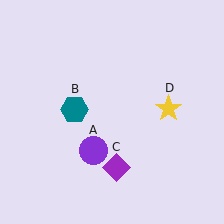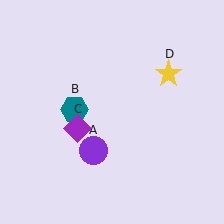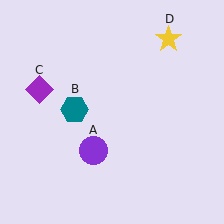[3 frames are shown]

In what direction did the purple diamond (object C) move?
The purple diamond (object C) moved up and to the left.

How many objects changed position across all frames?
2 objects changed position: purple diamond (object C), yellow star (object D).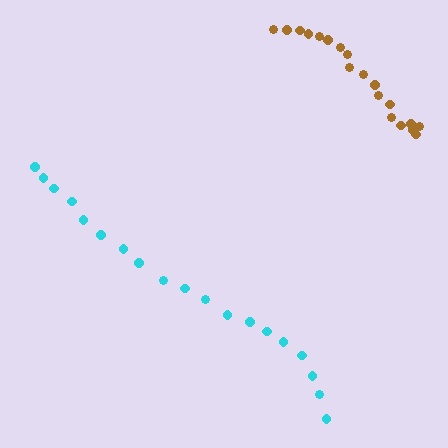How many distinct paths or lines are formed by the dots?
There are 2 distinct paths.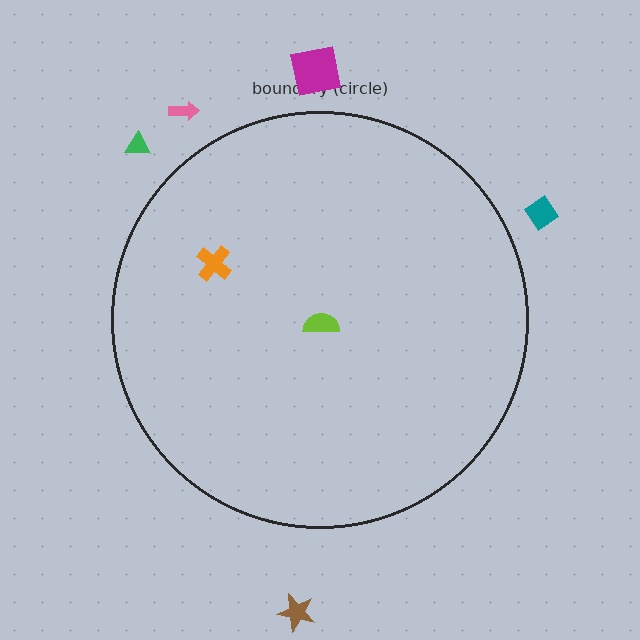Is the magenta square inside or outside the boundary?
Outside.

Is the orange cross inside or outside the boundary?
Inside.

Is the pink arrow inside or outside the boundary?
Outside.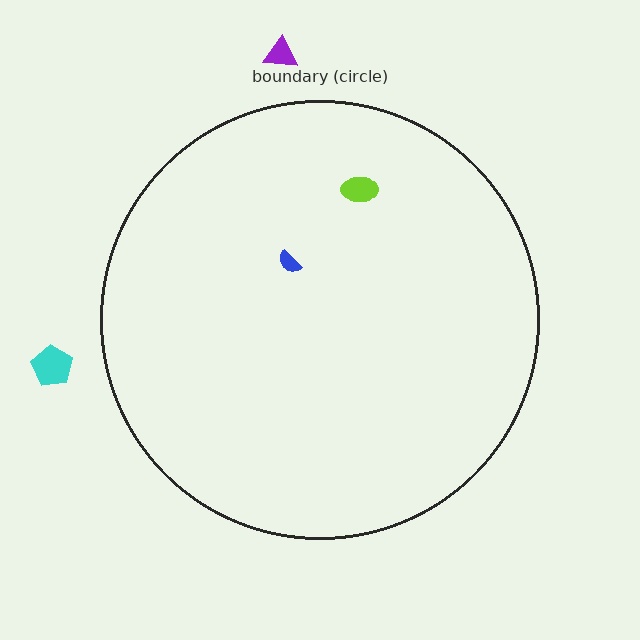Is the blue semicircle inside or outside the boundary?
Inside.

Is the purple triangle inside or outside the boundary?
Outside.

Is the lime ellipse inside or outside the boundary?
Inside.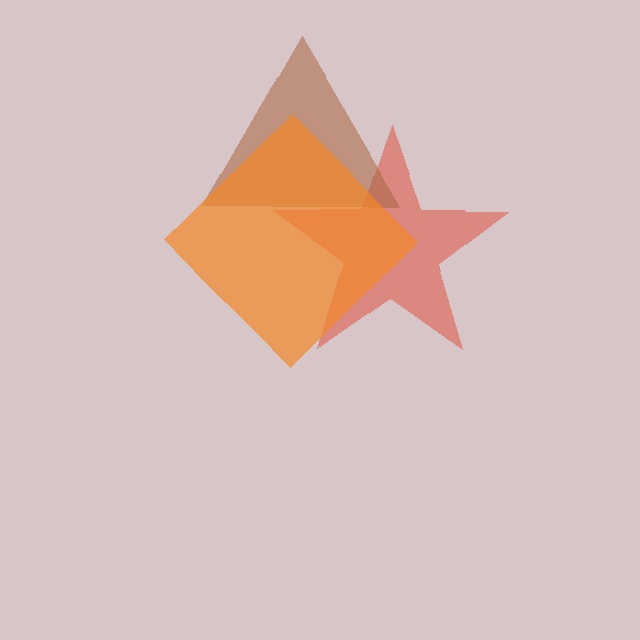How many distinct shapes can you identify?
There are 3 distinct shapes: a red star, a brown triangle, an orange diamond.